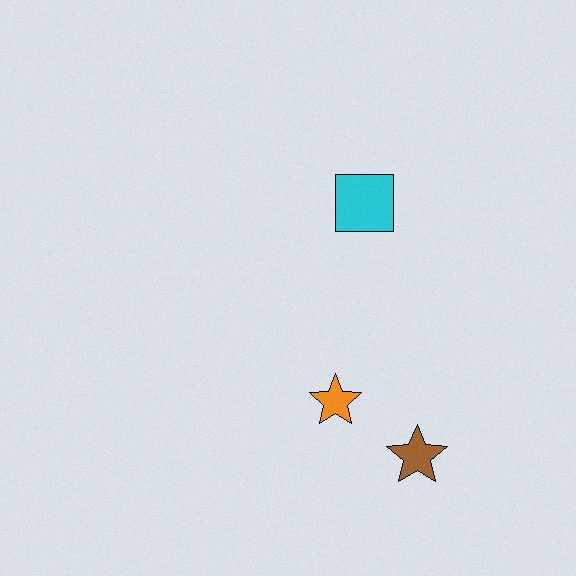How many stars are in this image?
There are 2 stars.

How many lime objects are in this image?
There are no lime objects.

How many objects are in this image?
There are 3 objects.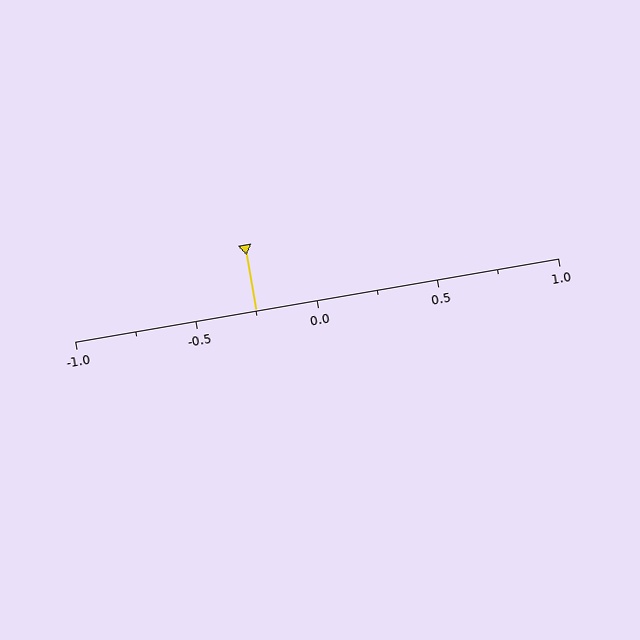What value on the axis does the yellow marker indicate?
The marker indicates approximately -0.25.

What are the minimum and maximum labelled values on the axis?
The axis runs from -1.0 to 1.0.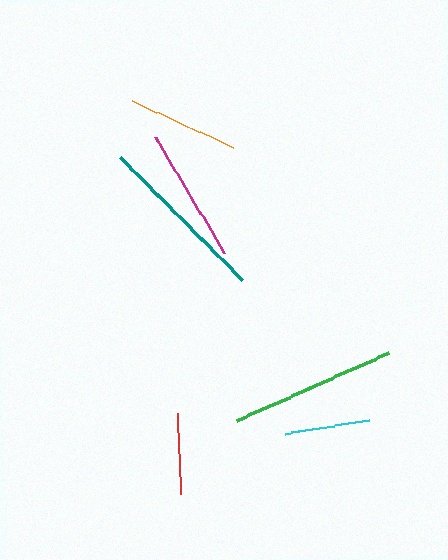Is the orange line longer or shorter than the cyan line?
The orange line is longer than the cyan line.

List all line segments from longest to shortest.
From longest to shortest: teal, green, magenta, orange, cyan, red.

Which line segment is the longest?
The teal line is the longest at approximately 172 pixels.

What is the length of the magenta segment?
The magenta segment is approximately 135 pixels long.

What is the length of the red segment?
The red segment is approximately 81 pixels long.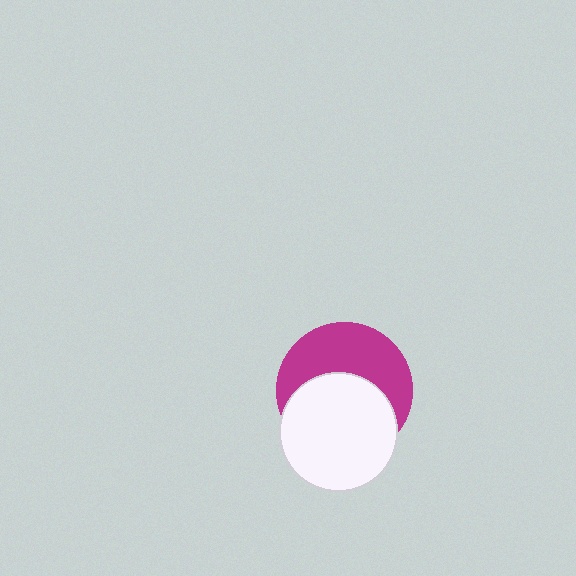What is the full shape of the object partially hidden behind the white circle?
The partially hidden object is a magenta circle.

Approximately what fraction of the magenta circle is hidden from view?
Roughly 51% of the magenta circle is hidden behind the white circle.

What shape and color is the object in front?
The object in front is a white circle.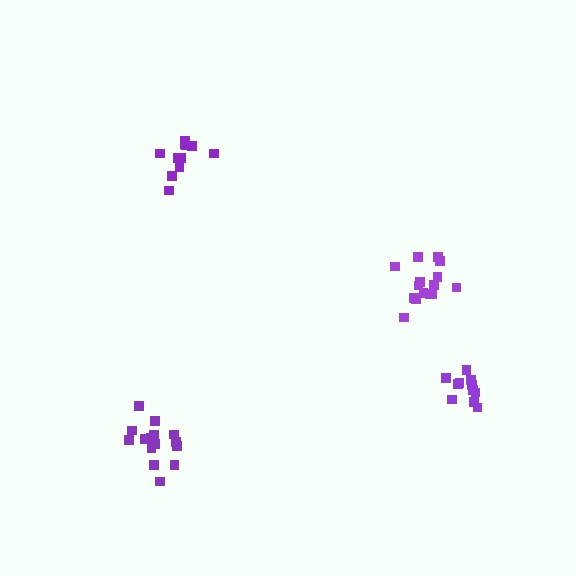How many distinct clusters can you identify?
There are 4 distinct clusters.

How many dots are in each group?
Group 1: 15 dots, Group 2: 11 dots, Group 3: 11 dots, Group 4: 15 dots (52 total).